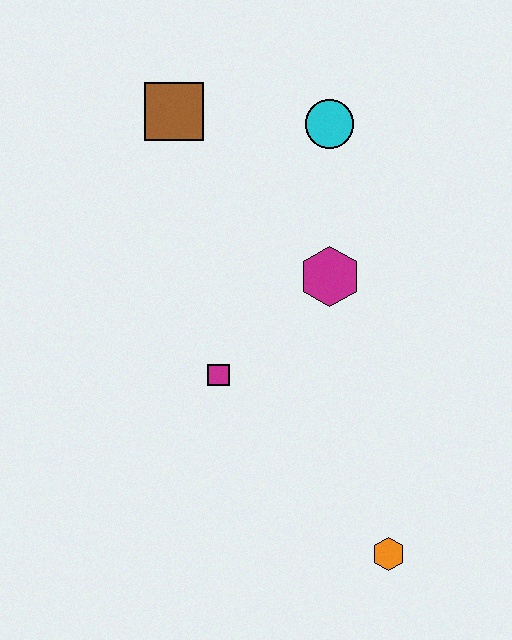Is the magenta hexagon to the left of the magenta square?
No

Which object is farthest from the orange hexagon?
The brown square is farthest from the orange hexagon.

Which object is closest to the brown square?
The cyan circle is closest to the brown square.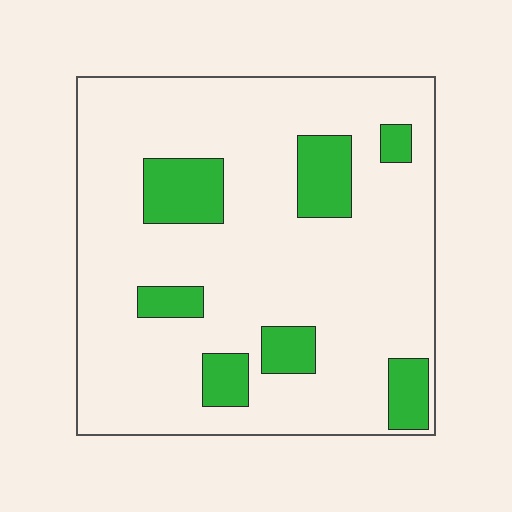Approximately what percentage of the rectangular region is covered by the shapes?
Approximately 15%.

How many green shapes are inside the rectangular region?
7.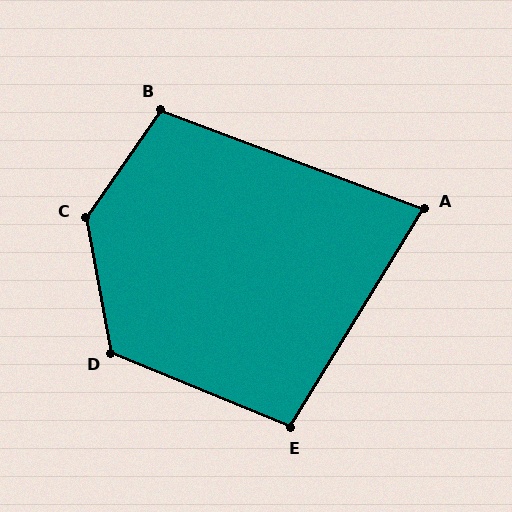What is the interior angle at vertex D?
Approximately 123 degrees (obtuse).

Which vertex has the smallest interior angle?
A, at approximately 79 degrees.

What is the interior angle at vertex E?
Approximately 99 degrees (obtuse).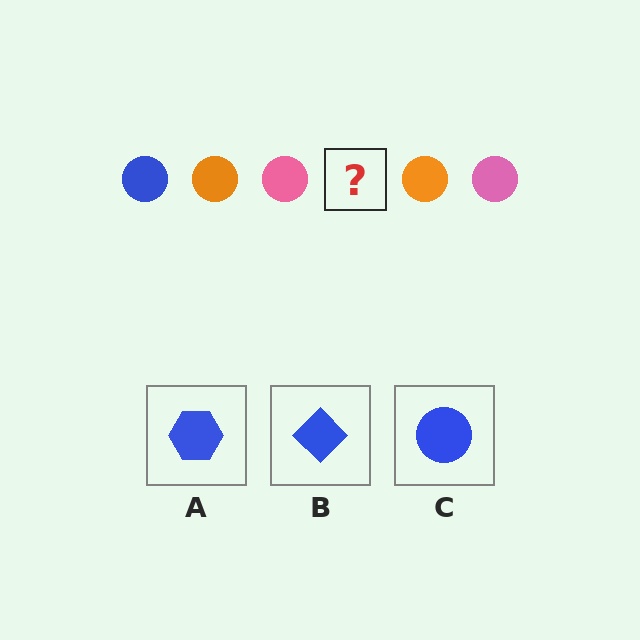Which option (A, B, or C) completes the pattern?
C.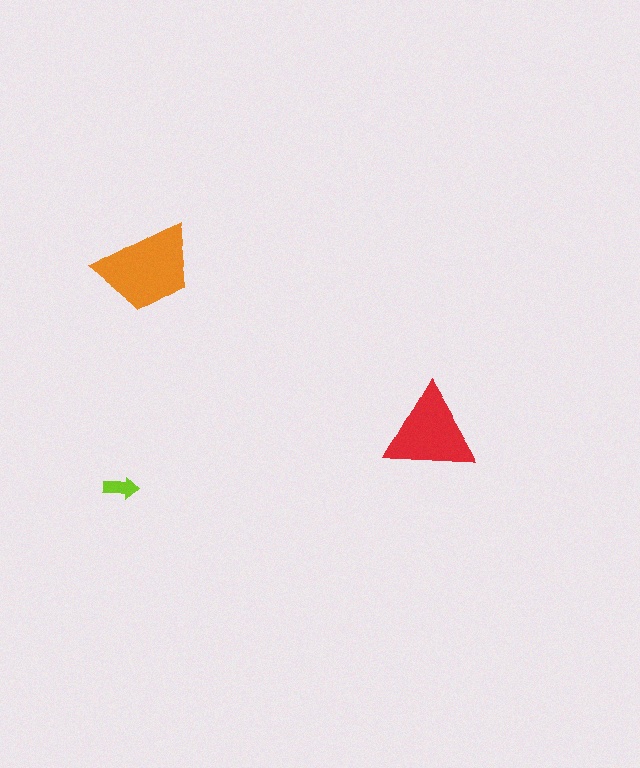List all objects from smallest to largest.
The lime arrow, the red triangle, the orange trapezoid.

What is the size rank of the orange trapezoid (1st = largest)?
1st.